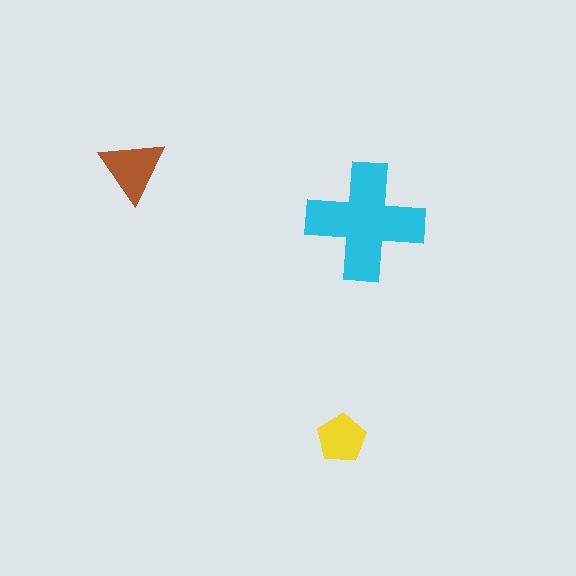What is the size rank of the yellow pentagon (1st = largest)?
3rd.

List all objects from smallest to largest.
The yellow pentagon, the brown triangle, the cyan cross.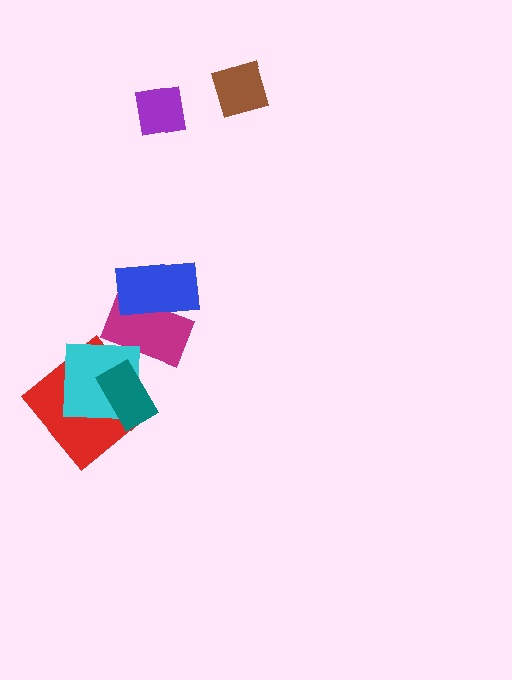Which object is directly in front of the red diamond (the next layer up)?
The cyan square is directly in front of the red diamond.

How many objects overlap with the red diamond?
2 objects overlap with the red diamond.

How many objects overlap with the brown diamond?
0 objects overlap with the brown diamond.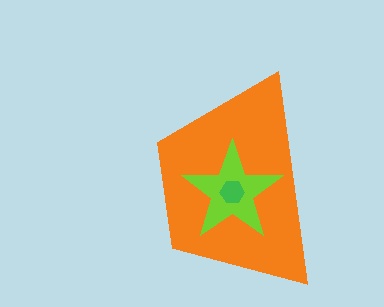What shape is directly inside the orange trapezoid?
The lime star.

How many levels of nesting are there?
3.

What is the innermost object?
The green hexagon.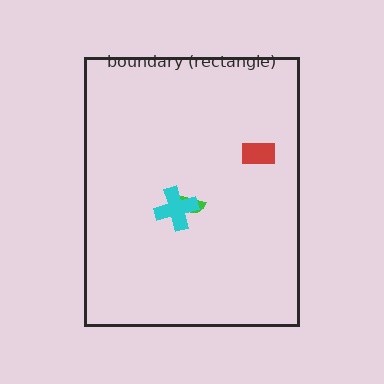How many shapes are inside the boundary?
3 inside, 0 outside.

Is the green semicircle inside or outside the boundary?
Inside.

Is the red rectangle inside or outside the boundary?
Inside.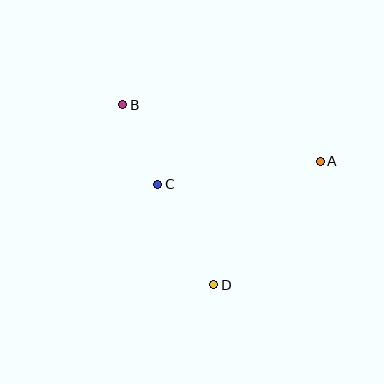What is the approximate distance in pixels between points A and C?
The distance between A and C is approximately 164 pixels.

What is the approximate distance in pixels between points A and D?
The distance between A and D is approximately 163 pixels.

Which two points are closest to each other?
Points B and C are closest to each other.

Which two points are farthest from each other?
Points A and B are farthest from each other.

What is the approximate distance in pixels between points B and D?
The distance between B and D is approximately 201 pixels.